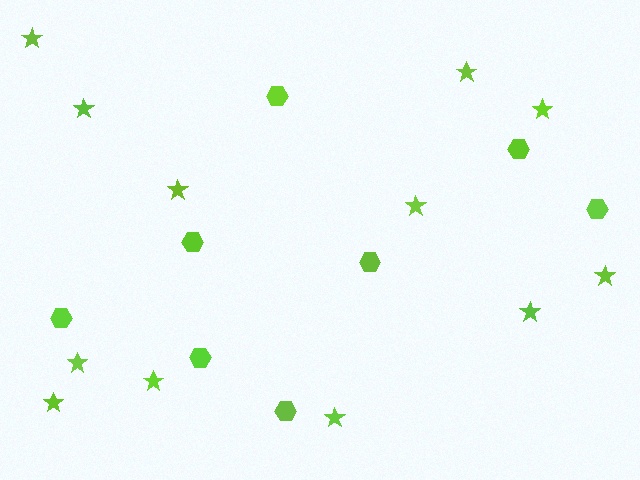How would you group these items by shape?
There are 2 groups: one group of hexagons (8) and one group of stars (12).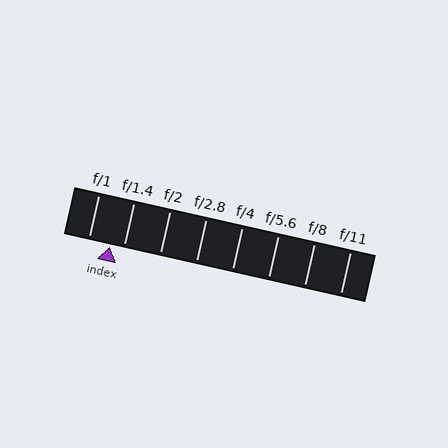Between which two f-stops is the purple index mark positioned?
The index mark is between f/1 and f/1.4.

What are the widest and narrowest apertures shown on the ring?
The widest aperture shown is f/1 and the narrowest is f/11.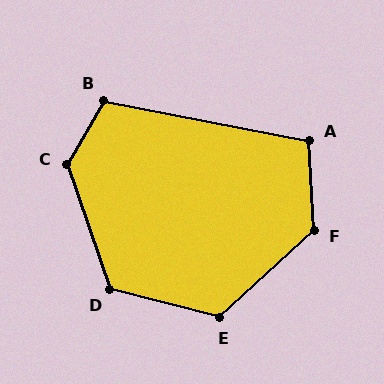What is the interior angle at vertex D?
Approximately 123 degrees (obtuse).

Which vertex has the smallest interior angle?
A, at approximately 104 degrees.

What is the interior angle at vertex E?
Approximately 124 degrees (obtuse).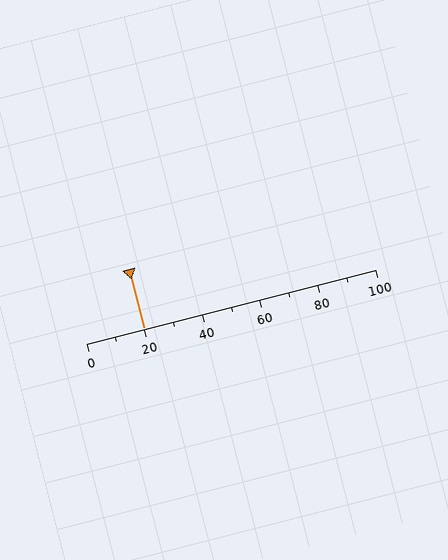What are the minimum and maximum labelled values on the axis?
The axis runs from 0 to 100.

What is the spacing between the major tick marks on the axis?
The major ticks are spaced 20 apart.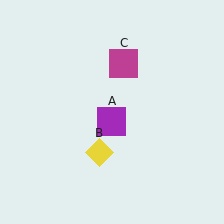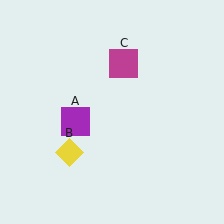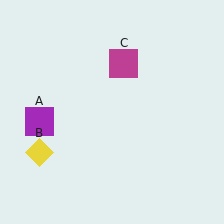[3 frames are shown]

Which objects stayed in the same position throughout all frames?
Magenta square (object C) remained stationary.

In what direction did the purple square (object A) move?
The purple square (object A) moved left.